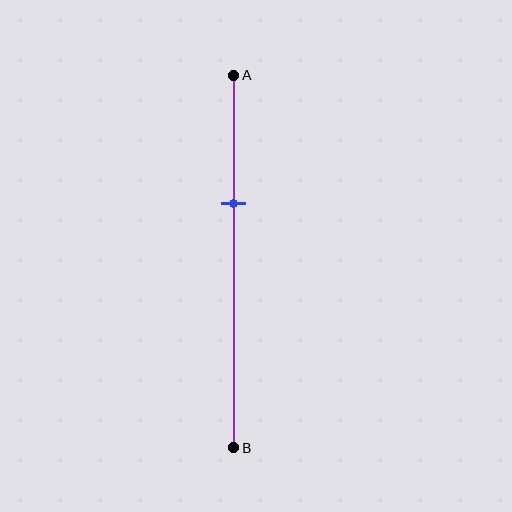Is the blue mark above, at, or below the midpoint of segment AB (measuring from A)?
The blue mark is above the midpoint of segment AB.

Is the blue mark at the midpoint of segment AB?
No, the mark is at about 35% from A, not at the 50% midpoint.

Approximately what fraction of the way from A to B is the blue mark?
The blue mark is approximately 35% of the way from A to B.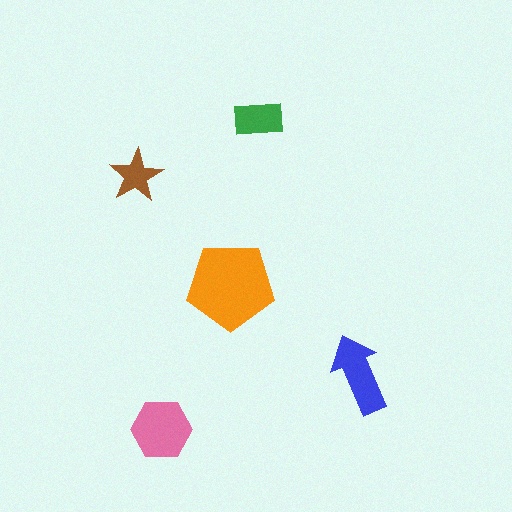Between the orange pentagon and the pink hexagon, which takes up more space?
The orange pentagon.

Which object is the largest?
The orange pentagon.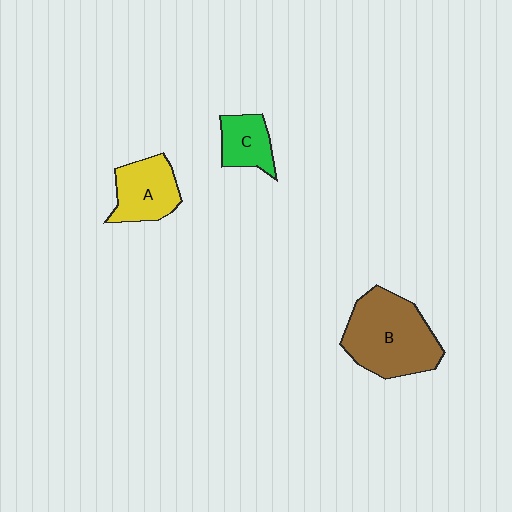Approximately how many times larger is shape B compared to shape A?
Approximately 1.7 times.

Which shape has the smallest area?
Shape C (green).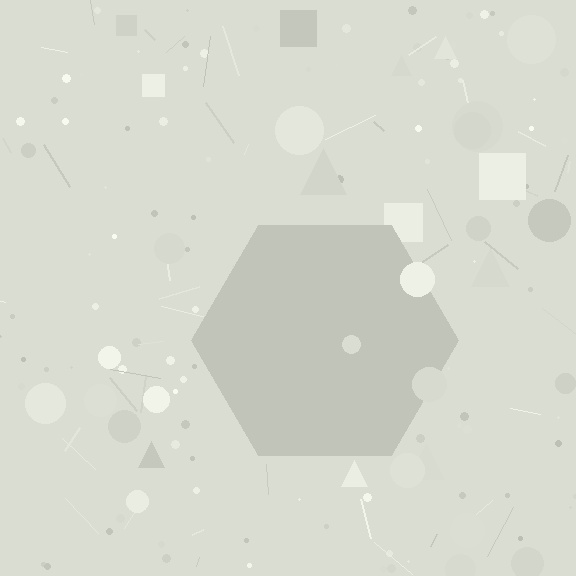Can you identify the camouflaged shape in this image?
The camouflaged shape is a hexagon.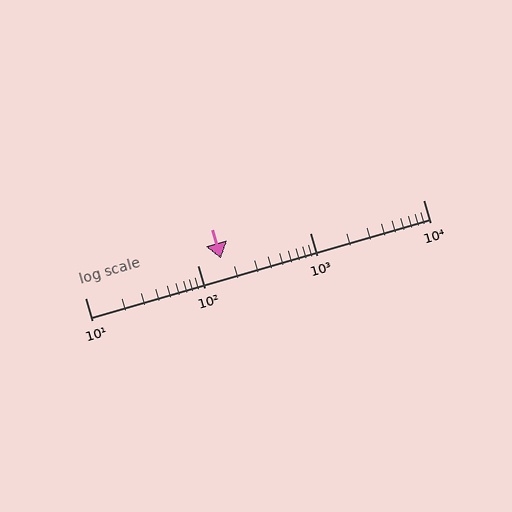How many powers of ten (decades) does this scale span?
The scale spans 3 decades, from 10 to 10000.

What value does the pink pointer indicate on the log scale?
The pointer indicates approximately 160.